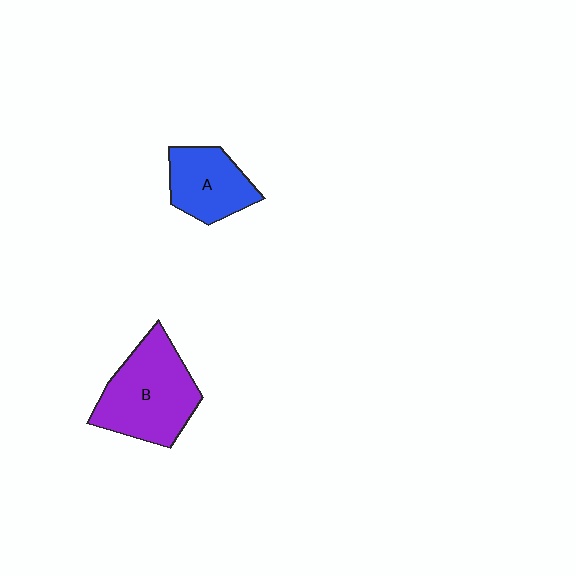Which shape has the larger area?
Shape B (purple).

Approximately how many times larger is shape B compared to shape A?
Approximately 1.6 times.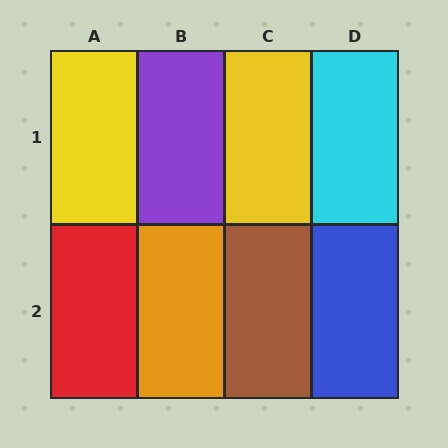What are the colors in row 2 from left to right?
Red, orange, brown, blue.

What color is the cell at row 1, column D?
Cyan.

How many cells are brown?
1 cell is brown.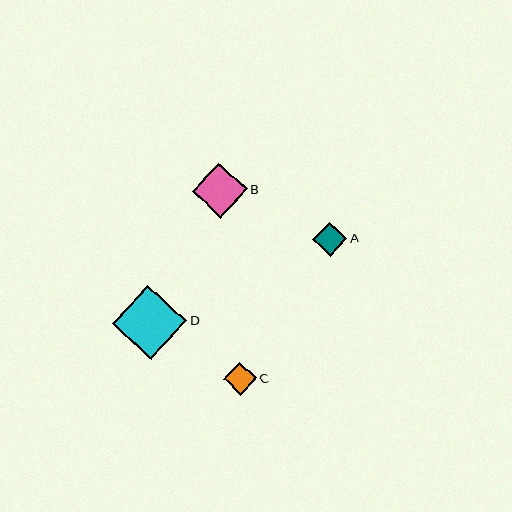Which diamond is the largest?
Diamond D is the largest with a size of approximately 74 pixels.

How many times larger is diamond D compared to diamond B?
Diamond D is approximately 1.4 times the size of diamond B.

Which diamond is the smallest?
Diamond C is the smallest with a size of approximately 33 pixels.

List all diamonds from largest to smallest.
From largest to smallest: D, B, A, C.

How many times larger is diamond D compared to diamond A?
Diamond D is approximately 2.2 times the size of diamond A.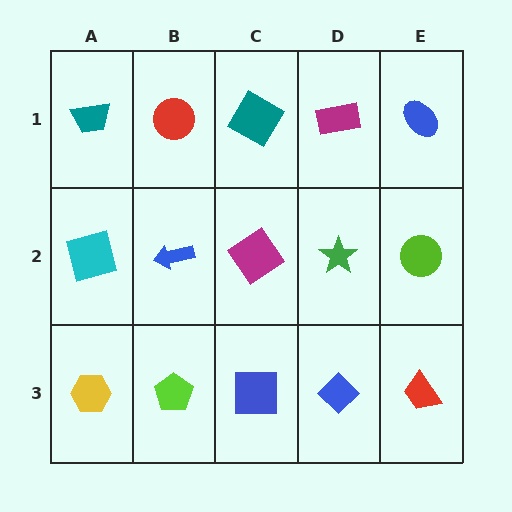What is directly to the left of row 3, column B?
A yellow hexagon.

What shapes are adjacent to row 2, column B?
A red circle (row 1, column B), a lime pentagon (row 3, column B), a cyan square (row 2, column A), a magenta diamond (row 2, column C).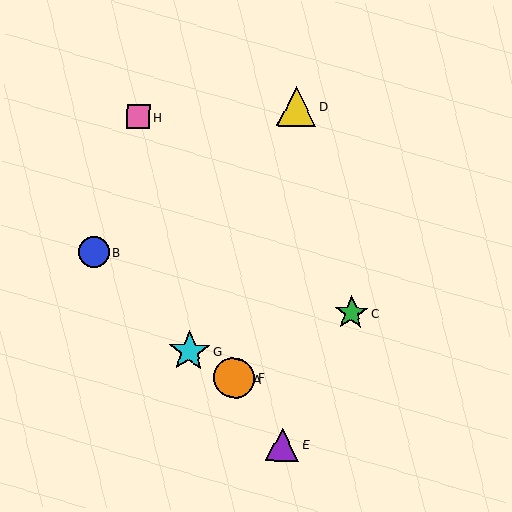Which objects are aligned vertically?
Objects A, F are aligned vertically.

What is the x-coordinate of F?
Object F is at x≈234.